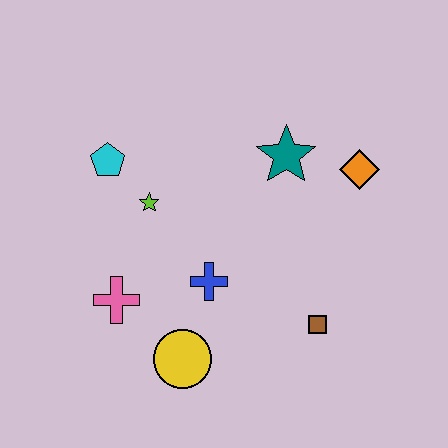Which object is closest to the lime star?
The cyan pentagon is closest to the lime star.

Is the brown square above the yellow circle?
Yes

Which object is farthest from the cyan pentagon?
The brown square is farthest from the cyan pentagon.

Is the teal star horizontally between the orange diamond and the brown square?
No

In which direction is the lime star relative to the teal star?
The lime star is to the left of the teal star.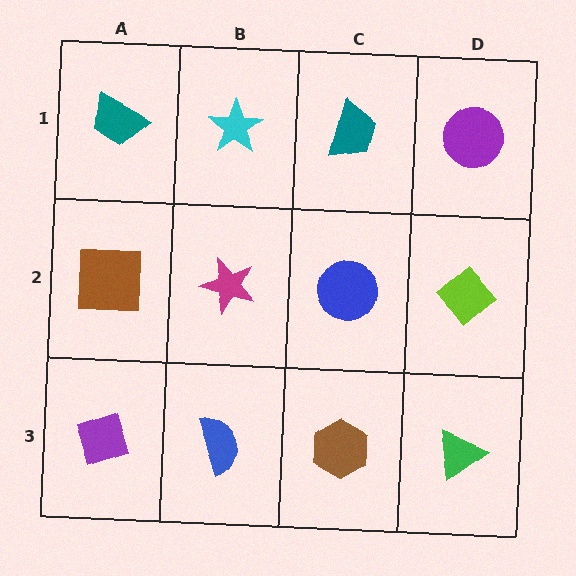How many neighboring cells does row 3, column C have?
3.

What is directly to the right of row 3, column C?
A green triangle.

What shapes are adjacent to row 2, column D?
A purple circle (row 1, column D), a green triangle (row 3, column D), a blue circle (row 2, column C).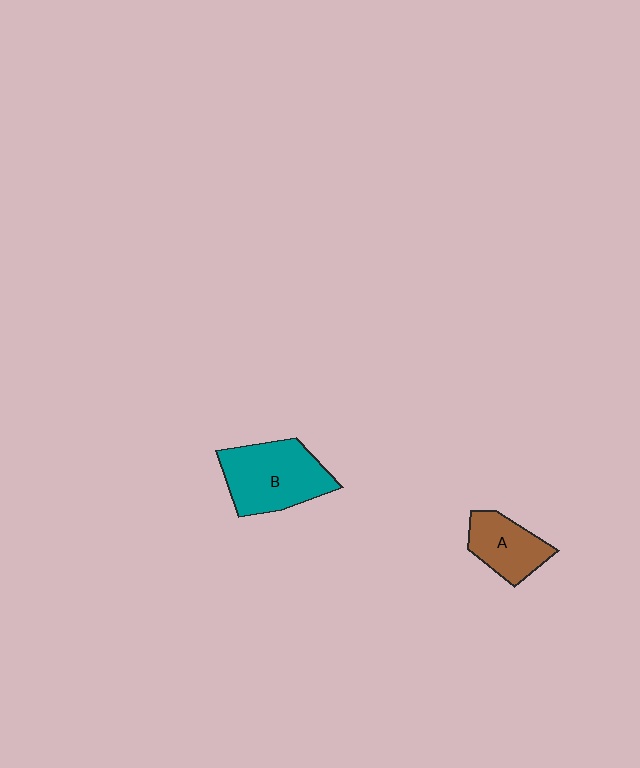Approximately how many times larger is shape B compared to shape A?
Approximately 1.6 times.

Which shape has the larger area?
Shape B (teal).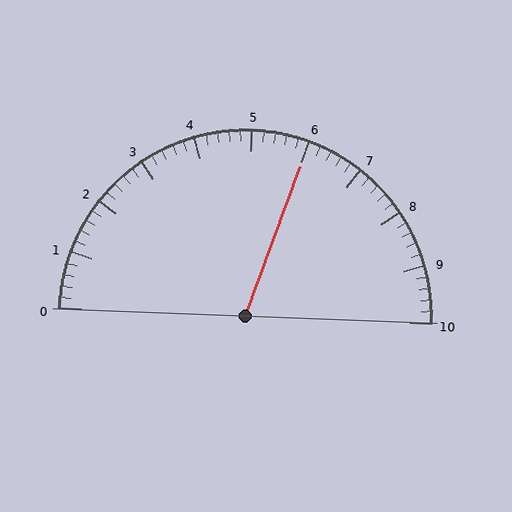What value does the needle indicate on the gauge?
The needle indicates approximately 6.0.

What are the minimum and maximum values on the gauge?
The gauge ranges from 0 to 10.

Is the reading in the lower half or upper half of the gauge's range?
The reading is in the upper half of the range (0 to 10).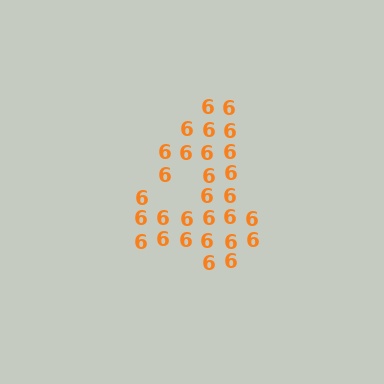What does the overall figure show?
The overall figure shows the digit 4.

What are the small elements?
The small elements are digit 6's.